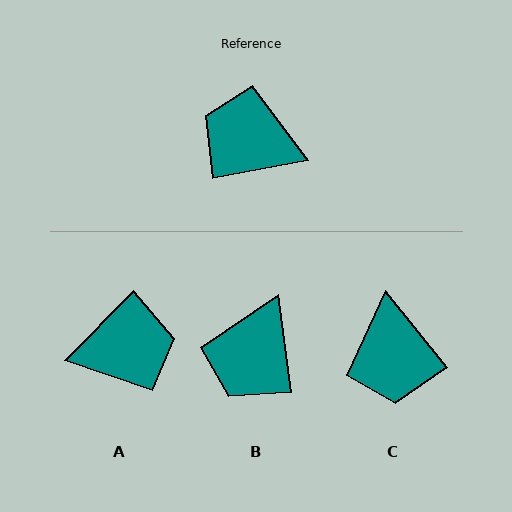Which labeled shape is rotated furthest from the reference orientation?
A, about 146 degrees away.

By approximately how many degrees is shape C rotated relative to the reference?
Approximately 118 degrees counter-clockwise.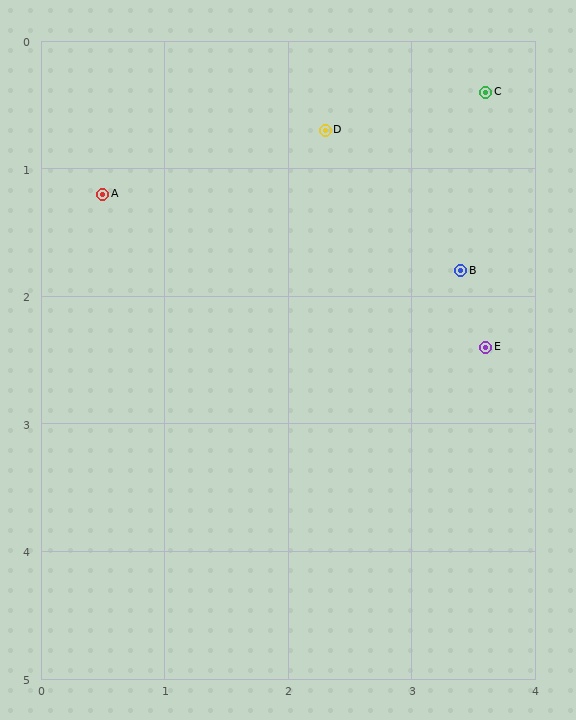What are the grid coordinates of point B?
Point B is at approximately (3.4, 1.8).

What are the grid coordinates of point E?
Point E is at approximately (3.6, 2.4).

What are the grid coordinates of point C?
Point C is at approximately (3.6, 0.4).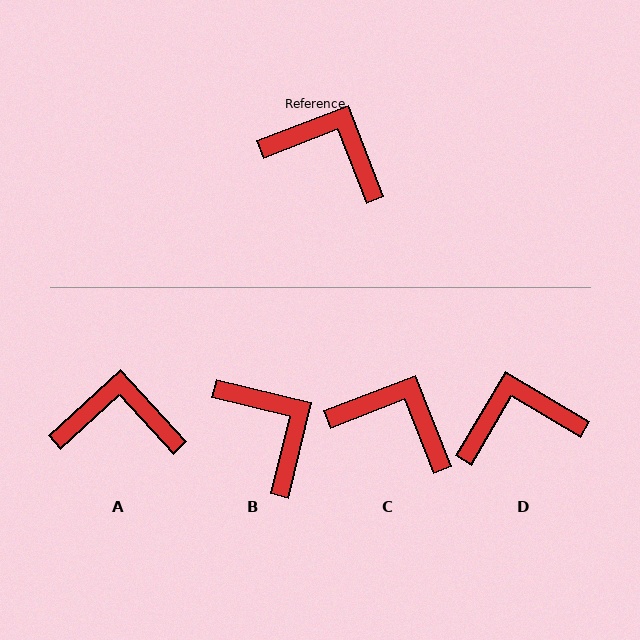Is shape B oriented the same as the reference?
No, it is off by about 35 degrees.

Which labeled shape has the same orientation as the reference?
C.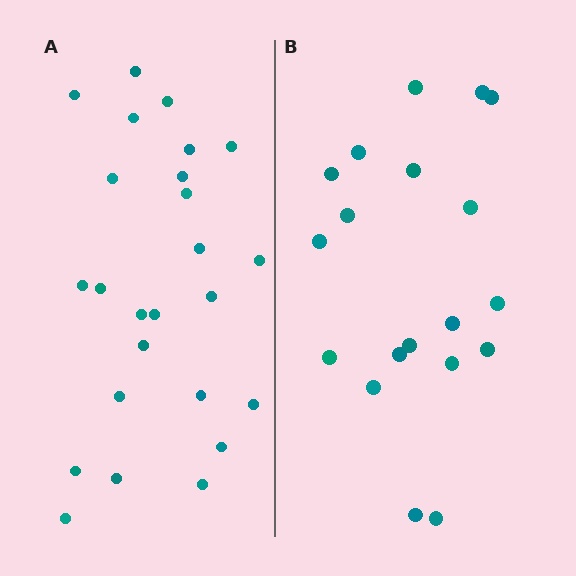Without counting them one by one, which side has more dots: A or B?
Region A (the left region) has more dots.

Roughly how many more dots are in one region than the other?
Region A has about 6 more dots than region B.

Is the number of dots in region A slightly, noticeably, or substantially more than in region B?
Region A has noticeably more, but not dramatically so. The ratio is roughly 1.3 to 1.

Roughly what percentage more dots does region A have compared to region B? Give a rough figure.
About 30% more.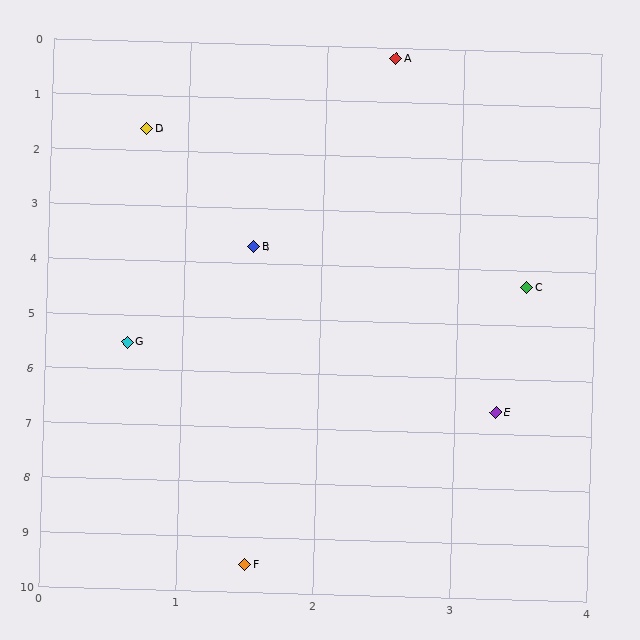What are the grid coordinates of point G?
Point G is at approximately (0.6, 5.5).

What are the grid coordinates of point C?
Point C is at approximately (3.5, 4.3).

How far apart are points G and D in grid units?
Points G and D are about 3.9 grid units apart.